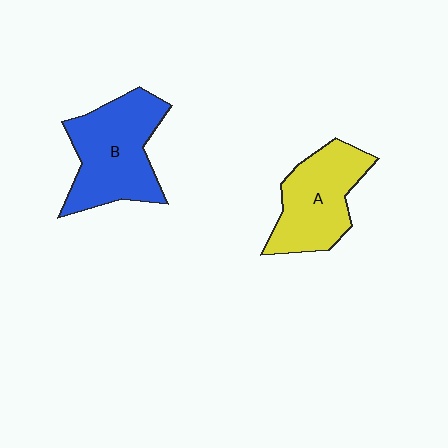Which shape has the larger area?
Shape B (blue).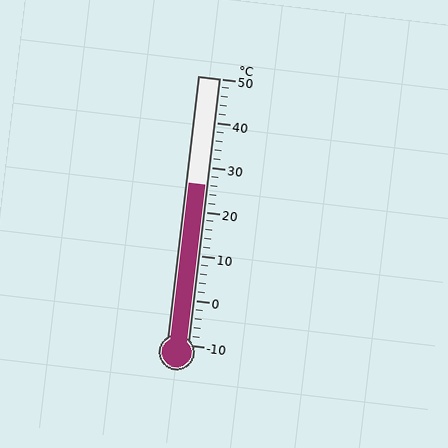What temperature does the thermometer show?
The thermometer shows approximately 26°C.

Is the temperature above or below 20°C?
The temperature is above 20°C.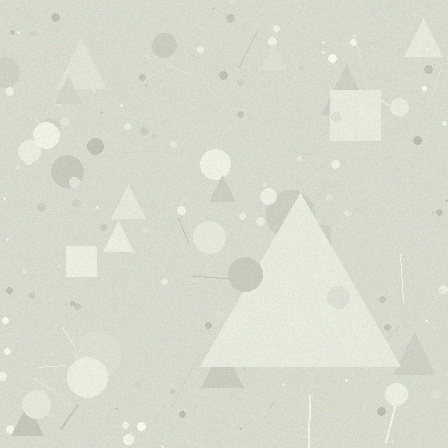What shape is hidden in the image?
A triangle is hidden in the image.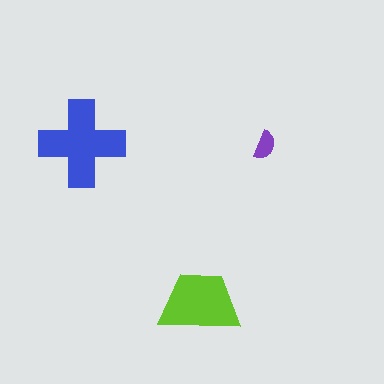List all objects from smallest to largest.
The purple semicircle, the lime trapezoid, the blue cross.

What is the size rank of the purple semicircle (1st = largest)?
3rd.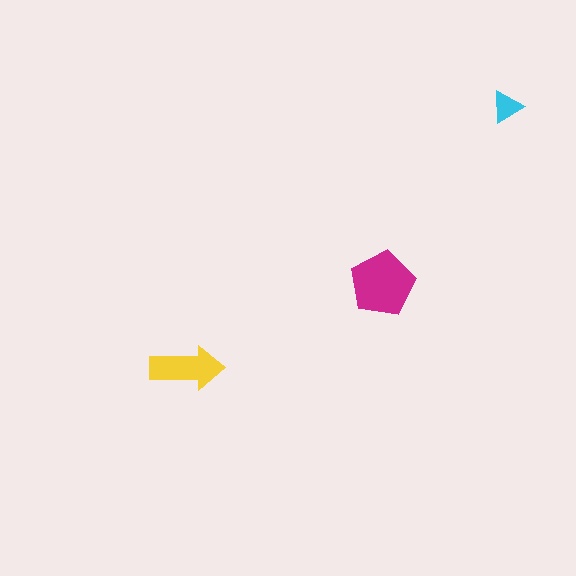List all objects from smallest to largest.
The cyan triangle, the yellow arrow, the magenta pentagon.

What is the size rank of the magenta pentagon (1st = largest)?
1st.